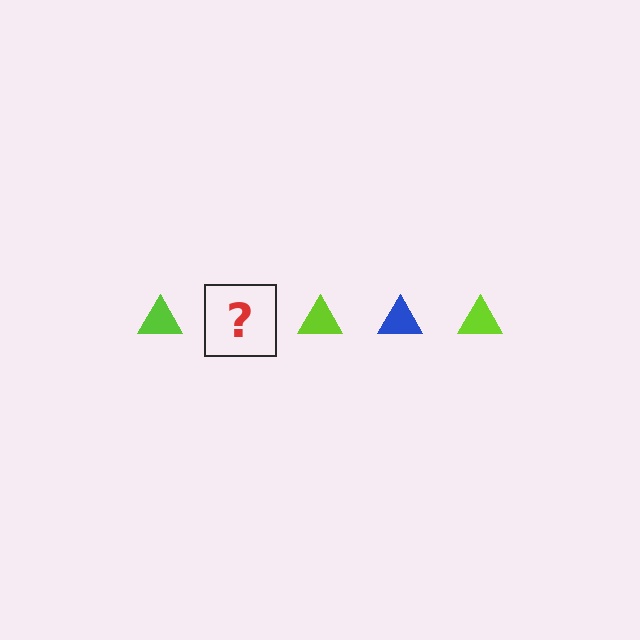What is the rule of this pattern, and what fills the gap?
The rule is that the pattern cycles through lime, blue triangles. The gap should be filled with a blue triangle.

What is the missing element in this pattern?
The missing element is a blue triangle.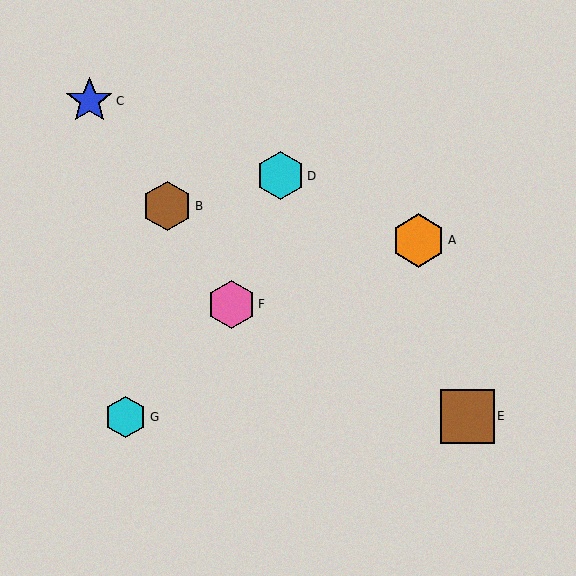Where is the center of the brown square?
The center of the brown square is at (467, 416).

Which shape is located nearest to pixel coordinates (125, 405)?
The cyan hexagon (labeled G) at (126, 417) is nearest to that location.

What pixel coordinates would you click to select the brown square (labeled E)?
Click at (467, 416) to select the brown square E.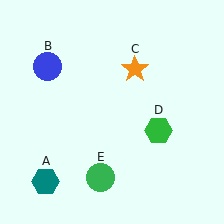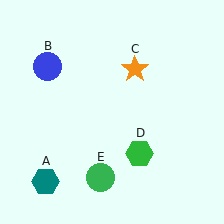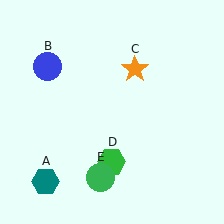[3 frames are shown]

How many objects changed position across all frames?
1 object changed position: green hexagon (object D).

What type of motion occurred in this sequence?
The green hexagon (object D) rotated clockwise around the center of the scene.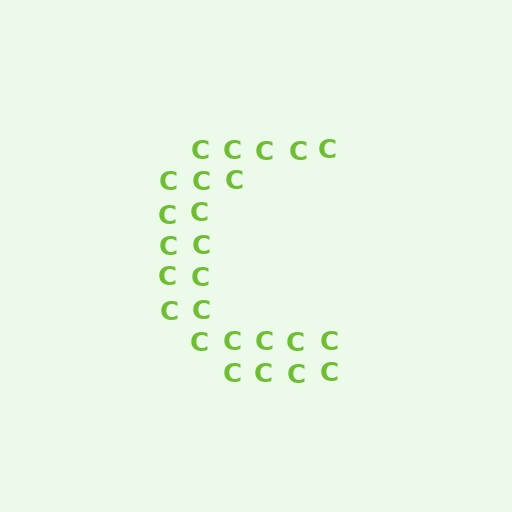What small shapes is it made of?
It is made of small letter C's.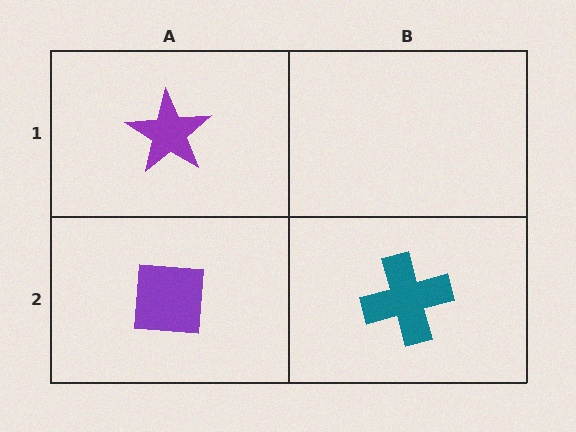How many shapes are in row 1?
1 shape.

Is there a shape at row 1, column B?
No, that cell is empty.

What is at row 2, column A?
A purple square.